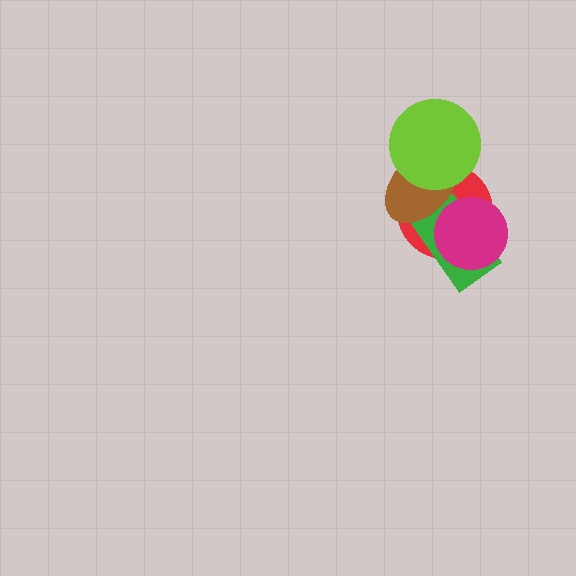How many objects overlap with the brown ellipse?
4 objects overlap with the brown ellipse.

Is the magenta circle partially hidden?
Yes, it is partially covered by another shape.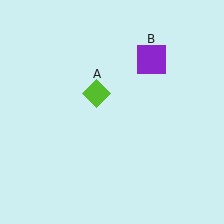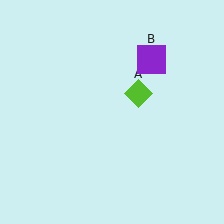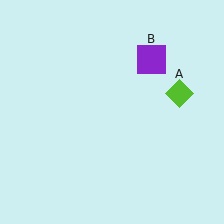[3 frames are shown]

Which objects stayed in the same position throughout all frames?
Purple square (object B) remained stationary.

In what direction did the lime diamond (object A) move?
The lime diamond (object A) moved right.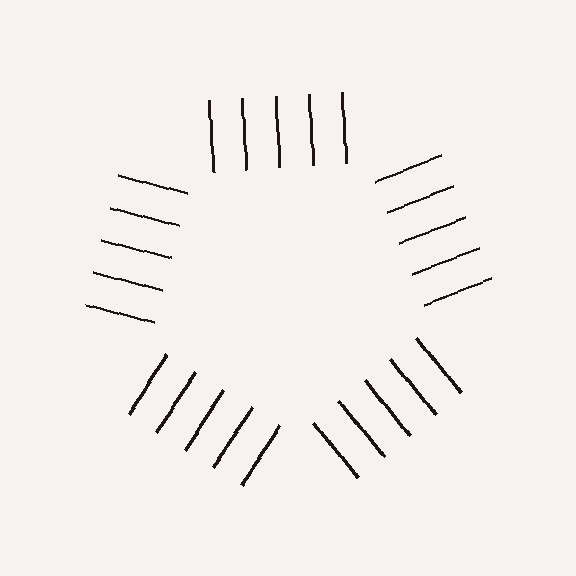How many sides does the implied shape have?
5 sides — the line-ends trace a pentagon.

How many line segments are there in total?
25 — 5 along each of the 5 edges.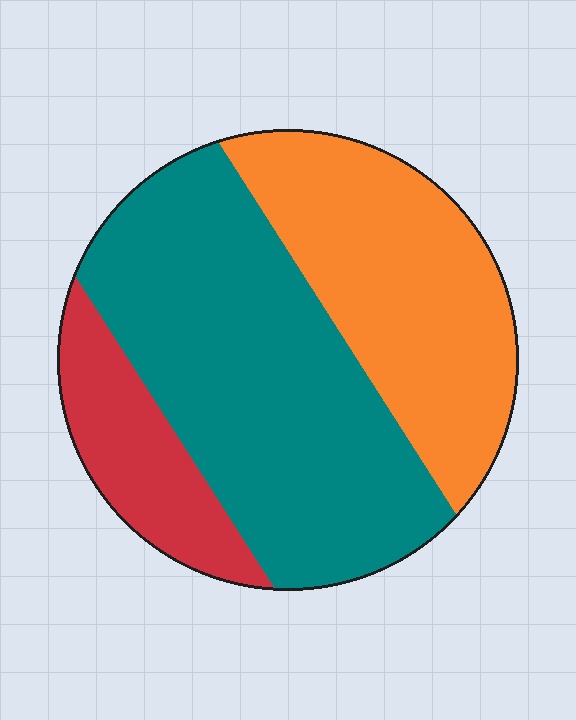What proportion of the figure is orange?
Orange covers 34% of the figure.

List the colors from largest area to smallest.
From largest to smallest: teal, orange, red.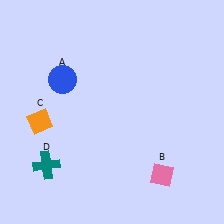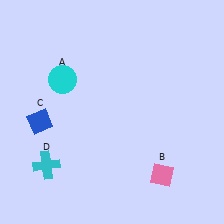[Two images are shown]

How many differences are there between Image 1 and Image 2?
There are 3 differences between the two images.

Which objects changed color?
A changed from blue to cyan. C changed from orange to blue. D changed from teal to cyan.